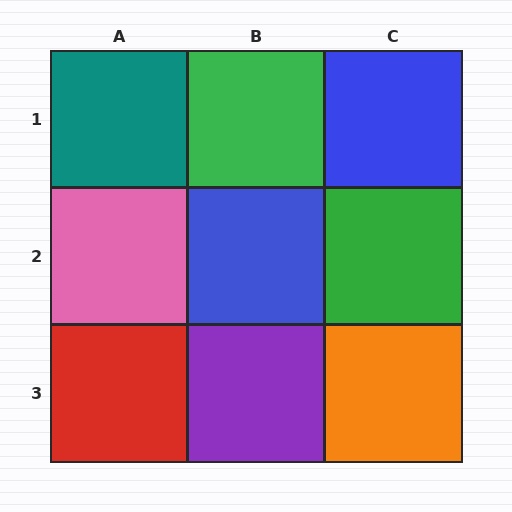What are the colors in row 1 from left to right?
Teal, green, blue.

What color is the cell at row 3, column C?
Orange.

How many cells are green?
2 cells are green.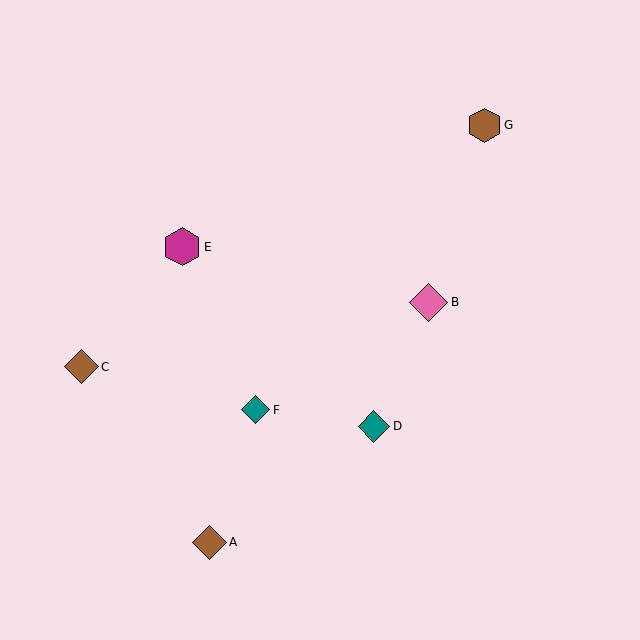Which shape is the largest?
The magenta hexagon (labeled E) is the largest.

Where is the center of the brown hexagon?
The center of the brown hexagon is at (484, 125).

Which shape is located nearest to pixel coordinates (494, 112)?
The brown hexagon (labeled G) at (484, 125) is nearest to that location.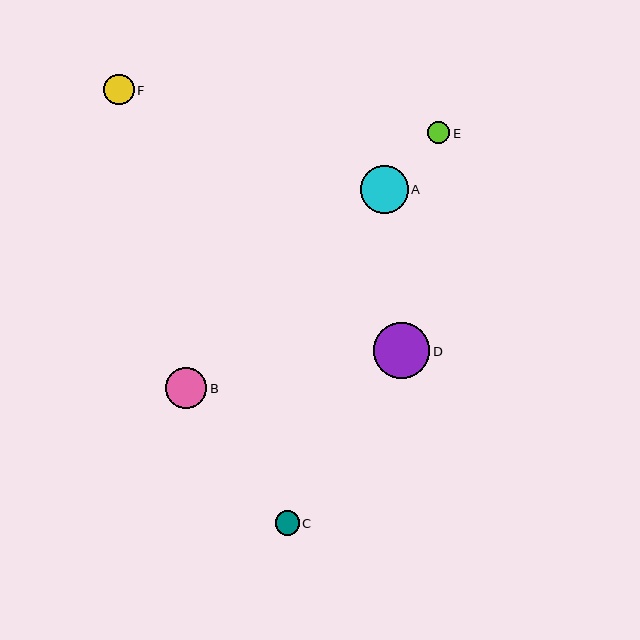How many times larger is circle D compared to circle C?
Circle D is approximately 2.3 times the size of circle C.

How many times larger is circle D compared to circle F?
Circle D is approximately 1.8 times the size of circle F.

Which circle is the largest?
Circle D is the largest with a size of approximately 56 pixels.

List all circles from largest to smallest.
From largest to smallest: D, A, B, F, C, E.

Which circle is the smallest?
Circle E is the smallest with a size of approximately 22 pixels.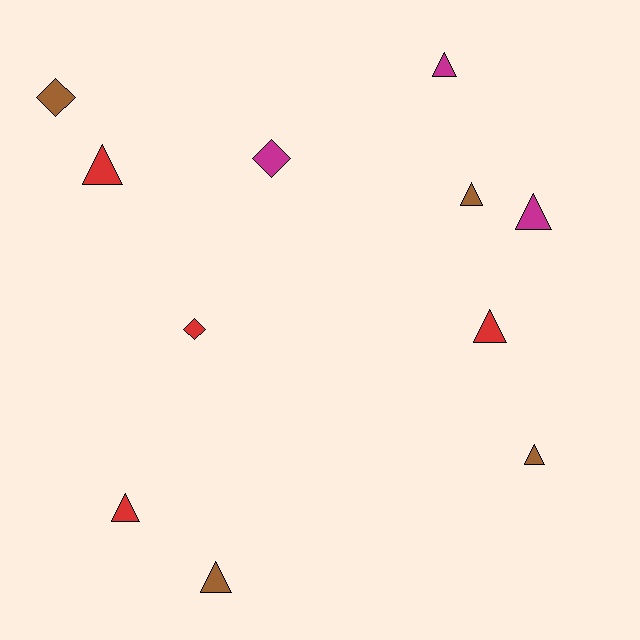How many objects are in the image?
There are 11 objects.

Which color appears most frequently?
Brown, with 4 objects.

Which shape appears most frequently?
Triangle, with 8 objects.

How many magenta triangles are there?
There are 2 magenta triangles.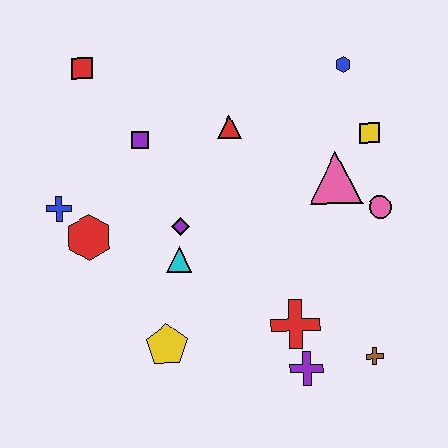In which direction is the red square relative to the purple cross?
The red square is above the purple cross.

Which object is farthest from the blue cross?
The brown cross is farthest from the blue cross.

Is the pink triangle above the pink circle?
Yes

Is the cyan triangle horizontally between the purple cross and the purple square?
Yes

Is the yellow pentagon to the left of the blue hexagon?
Yes